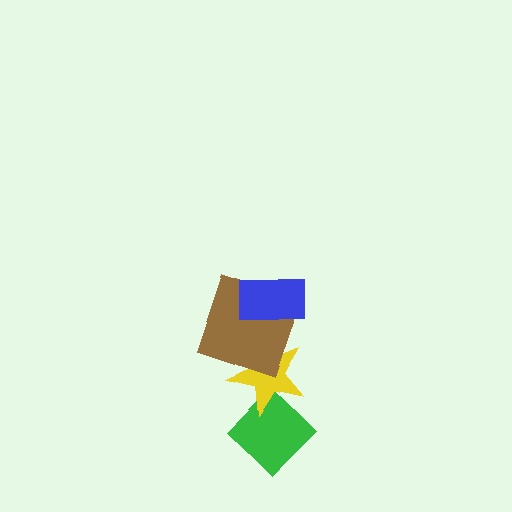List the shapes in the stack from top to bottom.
From top to bottom: the blue rectangle, the brown square, the yellow star, the green diamond.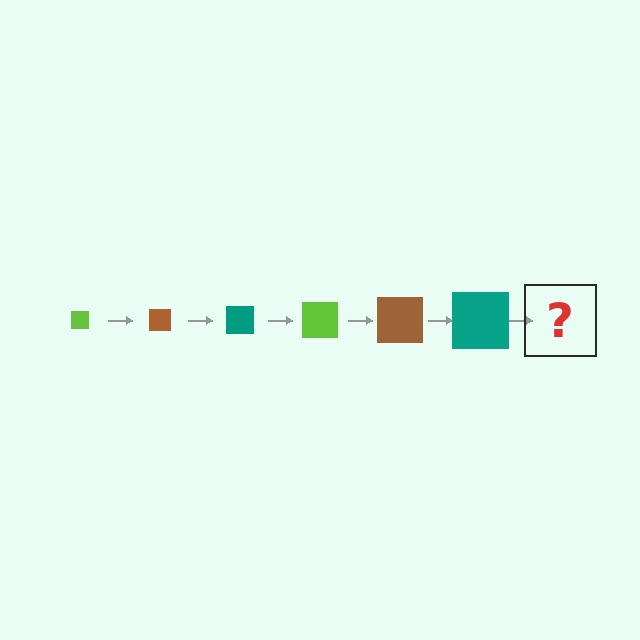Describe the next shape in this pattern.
It should be a lime square, larger than the previous one.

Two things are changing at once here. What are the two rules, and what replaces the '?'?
The two rules are that the square grows larger each step and the color cycles through lime, brown, and teal. The '?' should be a lime square, larger than the previous one.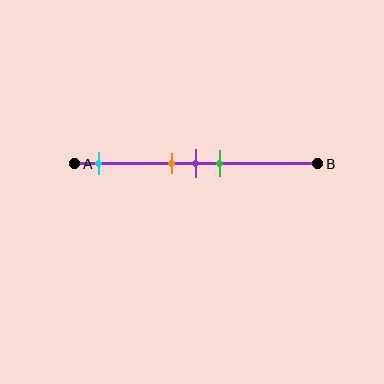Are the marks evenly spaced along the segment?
No, the marks are not evenly spaced.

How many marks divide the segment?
There are 4 marks dividing the segment.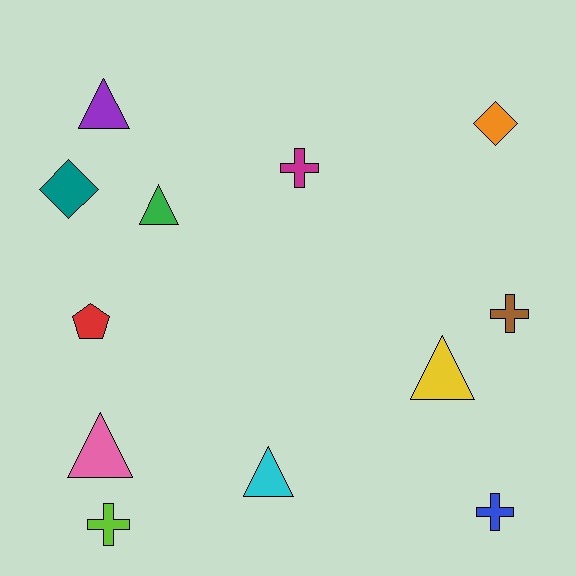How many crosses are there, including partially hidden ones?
There are 4 crosses.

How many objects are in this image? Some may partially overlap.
There are 12 objects.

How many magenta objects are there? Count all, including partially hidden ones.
There is 1 magenta object.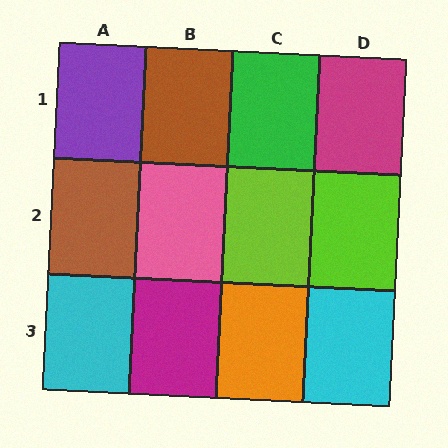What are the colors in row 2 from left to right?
Brown, pink, lime, lime.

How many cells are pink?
1 cell is pink.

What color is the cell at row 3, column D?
Cyan.